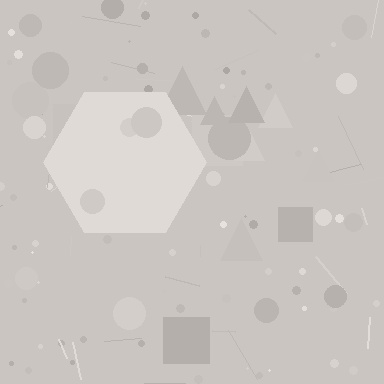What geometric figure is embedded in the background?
A hexagon is embedded in the background.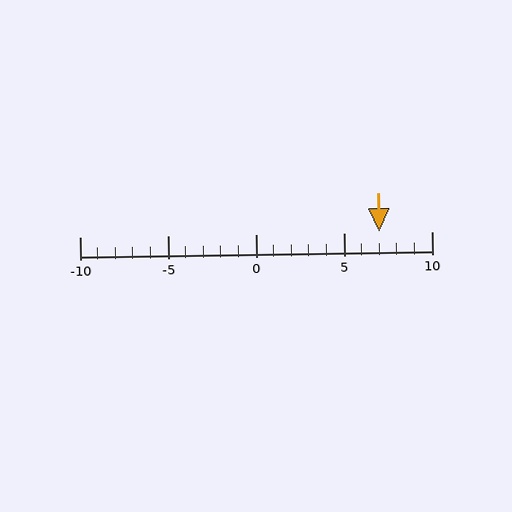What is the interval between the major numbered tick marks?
The major tick marks are spaced 5 units apart.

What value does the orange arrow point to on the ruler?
The orange arrow points to approximately 7.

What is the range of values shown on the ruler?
The ruler shows values from -10 to 10.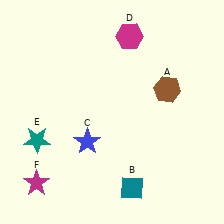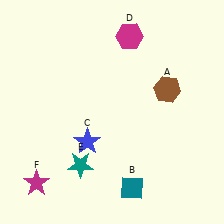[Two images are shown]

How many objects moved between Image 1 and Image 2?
1 object moved between the two images.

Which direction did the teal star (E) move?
The teal star (E) moved right.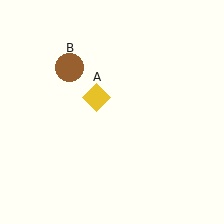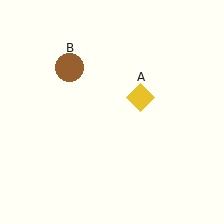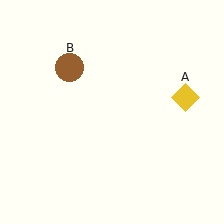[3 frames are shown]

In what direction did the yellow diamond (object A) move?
The yellow diamond (object A) moved right.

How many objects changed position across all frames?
1 object changed position: yellow diamond (object A).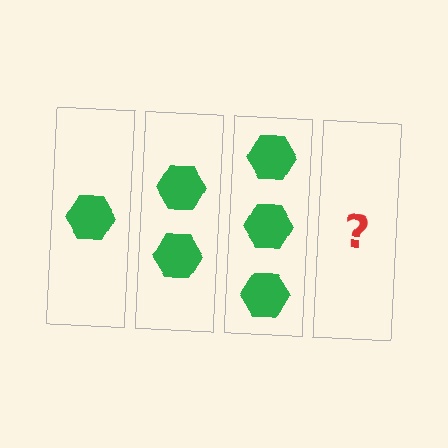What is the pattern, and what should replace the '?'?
The pattern is that each step adds one more hexagon. The '?' should be 4 hexagons.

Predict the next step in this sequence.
The next step is 4 hexagons.